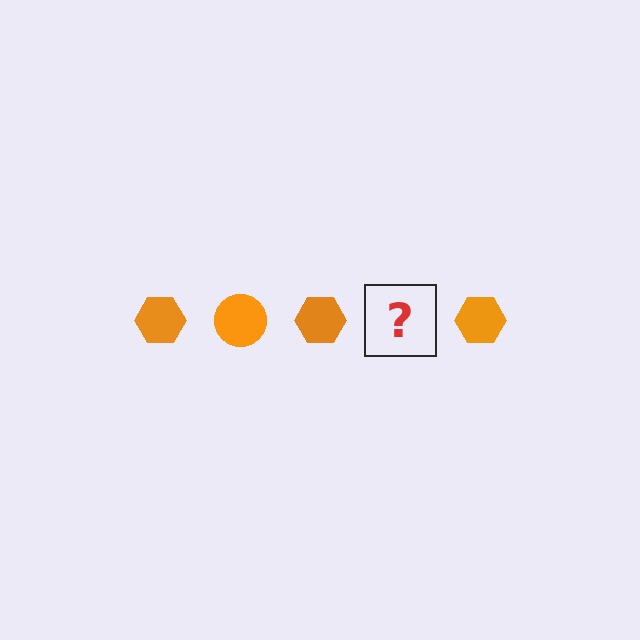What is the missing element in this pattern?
The missing element is an orange circle.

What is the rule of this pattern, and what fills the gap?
The rule is that the pattern cycles through hexagon, circle shapes in orange. The gap should be filled with an orange circle.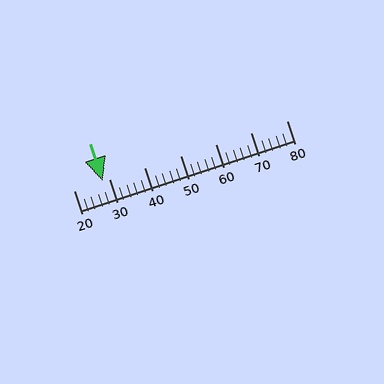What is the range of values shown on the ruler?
The ruler shows values from 20 to 80.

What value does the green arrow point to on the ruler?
The green arrow points to approximately 28.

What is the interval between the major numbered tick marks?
The major tick marks are spaced 10 units apart.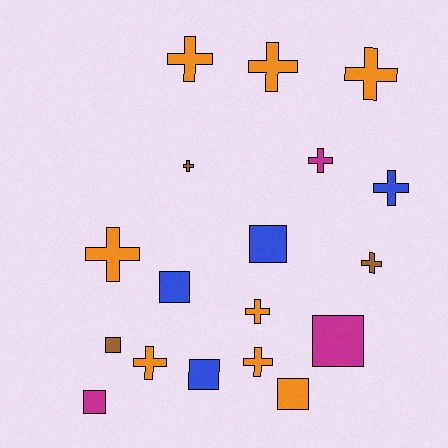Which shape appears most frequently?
Cross, with 11 objects.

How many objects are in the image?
There are 18 objects.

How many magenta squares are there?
There are 2 magenta squares.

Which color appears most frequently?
Orange, with 8 objects.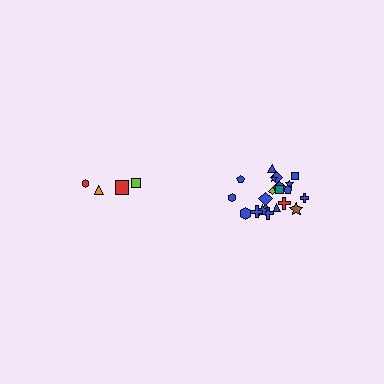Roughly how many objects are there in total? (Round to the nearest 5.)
Roughly 25 objects in total.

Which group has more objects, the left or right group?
The right group.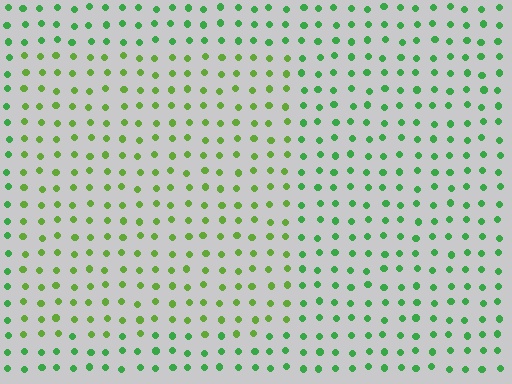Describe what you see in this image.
The image is filled with small green elements in a uniform arrangement. A rectangle-shaped region is visible where the elements are tinted to a slightly different hue, forming a subtle color boundary.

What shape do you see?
I see a rectangle.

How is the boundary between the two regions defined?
The boundary is defined purely by a slight shift in hue (about 30 degrees). Spacing, size, and orientation are identical on both sides.